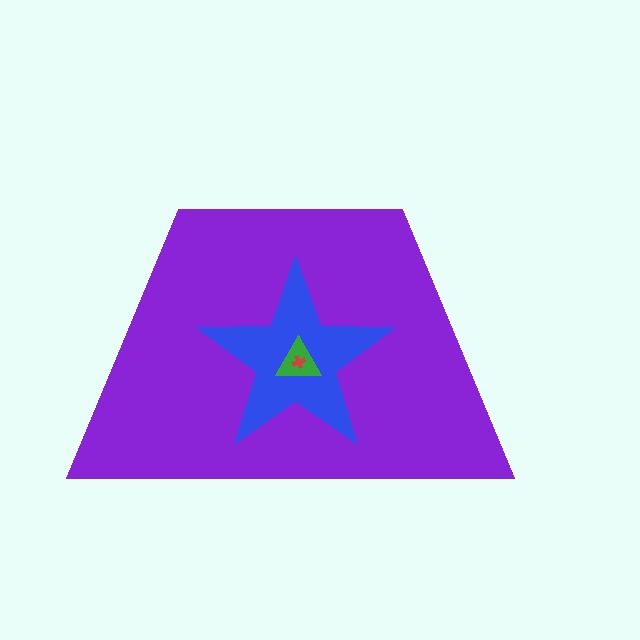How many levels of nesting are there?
4.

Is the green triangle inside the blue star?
Yes.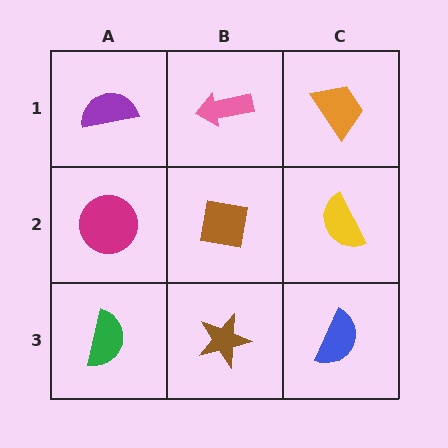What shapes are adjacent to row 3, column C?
A yellow semicircle (row 2, column C), a brown star (row 3, column B).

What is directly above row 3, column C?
A yellow semicircle.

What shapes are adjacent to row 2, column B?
A pink arrow (row 1, column B), a brown star (row 3, column B), a magenta circle (row 2, column A), a yellow semicircle (row 2, column C).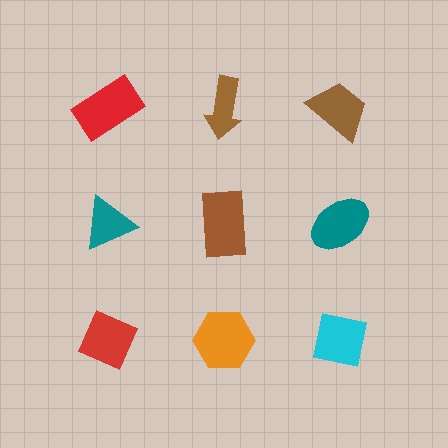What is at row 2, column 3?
A teal ellipse.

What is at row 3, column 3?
A cyan square.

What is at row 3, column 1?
A red diamond.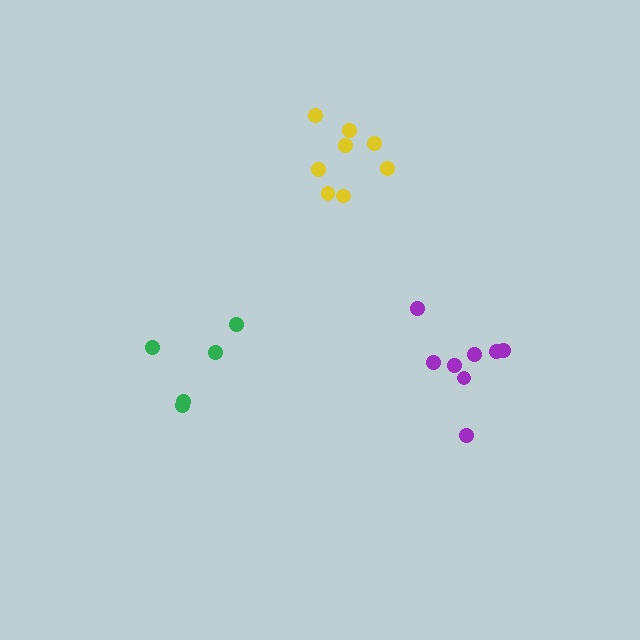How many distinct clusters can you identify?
There are 3 distinct clusters.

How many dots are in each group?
Group 1: 8 dots, Group 2: 5 dots, Group 3: 8 dots (21 total).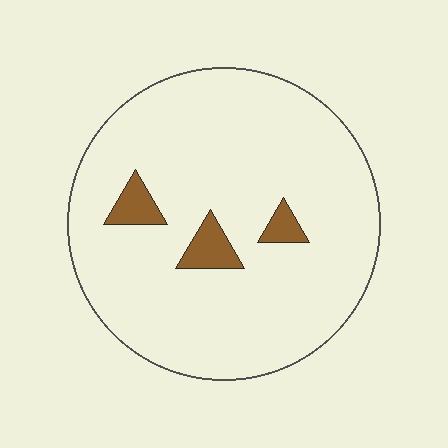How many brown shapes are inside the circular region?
3.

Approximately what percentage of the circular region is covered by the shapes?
Approximately 5%.